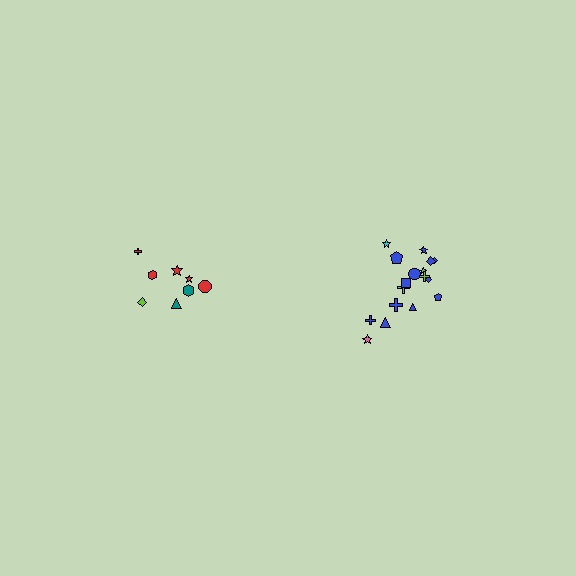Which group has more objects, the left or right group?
The right group.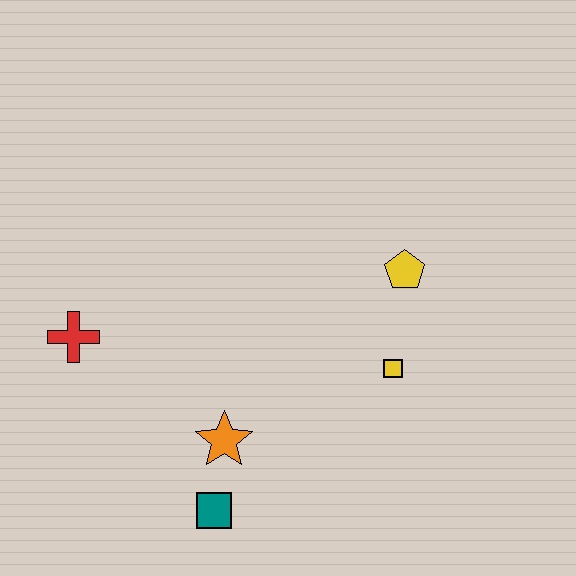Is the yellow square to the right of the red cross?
Yes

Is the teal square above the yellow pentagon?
No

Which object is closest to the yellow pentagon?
The yellow square is closest to the yellow pentagon.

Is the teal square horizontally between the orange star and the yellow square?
No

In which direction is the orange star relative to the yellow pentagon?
The orange star is to the left of the yellow pentagon.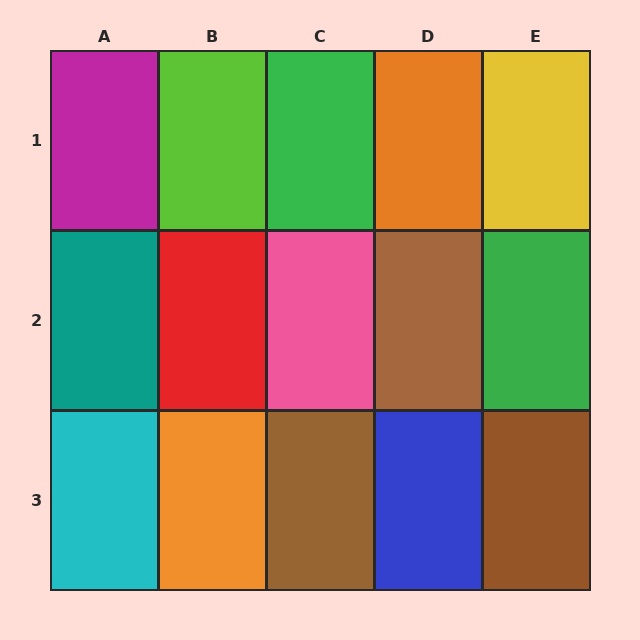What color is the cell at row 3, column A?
Cyan.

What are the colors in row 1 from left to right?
Magenta, lime, green, orange, yellow.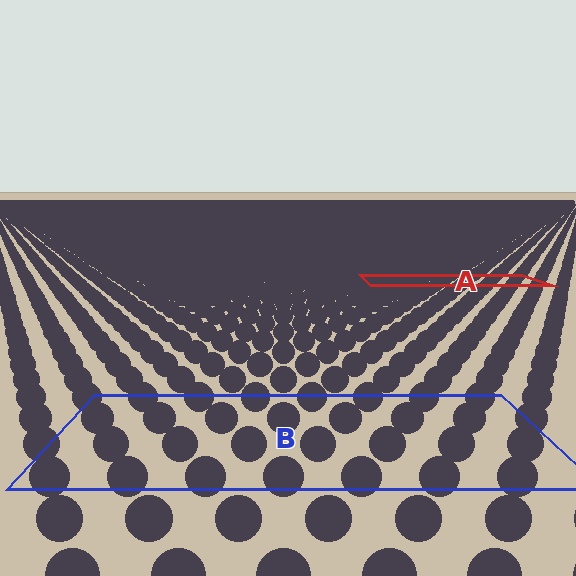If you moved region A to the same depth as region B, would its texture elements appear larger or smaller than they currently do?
They would appear larger. At a closer depth, the same texture elements are projected at a bigger on-screen size.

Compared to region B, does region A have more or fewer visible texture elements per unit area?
Region A has more texture elements per unit area — they are packed more densely because it is farther away.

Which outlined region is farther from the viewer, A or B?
Region A is farther from the viewer — the texture elements inside it appear smaller and more densely packed.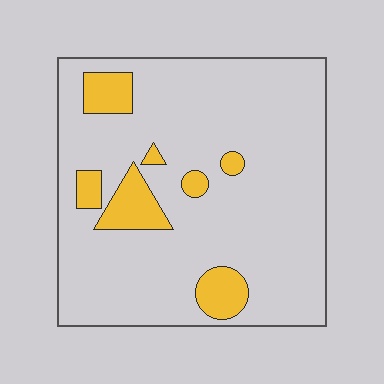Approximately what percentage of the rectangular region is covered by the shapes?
Approximately 15%.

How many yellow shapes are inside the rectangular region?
7.